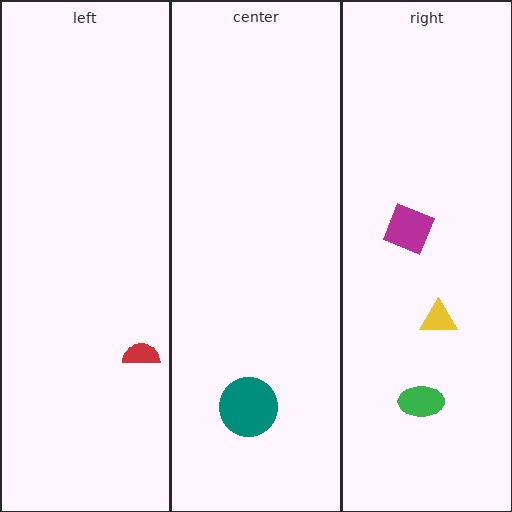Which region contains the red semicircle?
The left region.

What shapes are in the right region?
The magenta square, the yellow triangle, the green ellipse.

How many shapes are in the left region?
1.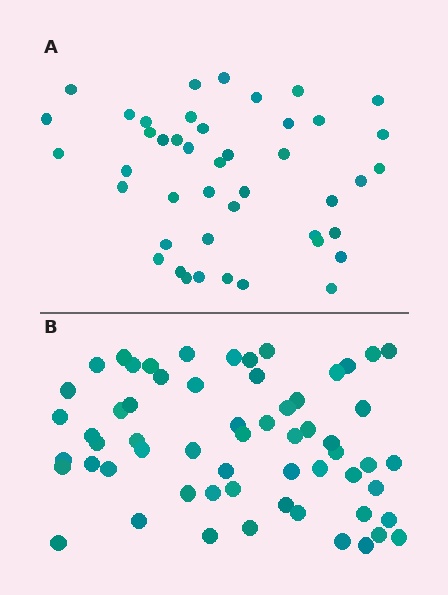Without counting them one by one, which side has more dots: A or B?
Region B (the bottom region) has more dots.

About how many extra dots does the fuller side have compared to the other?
Region B has approximately 15 more dots than region A.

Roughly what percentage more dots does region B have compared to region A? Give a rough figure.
About 35% more.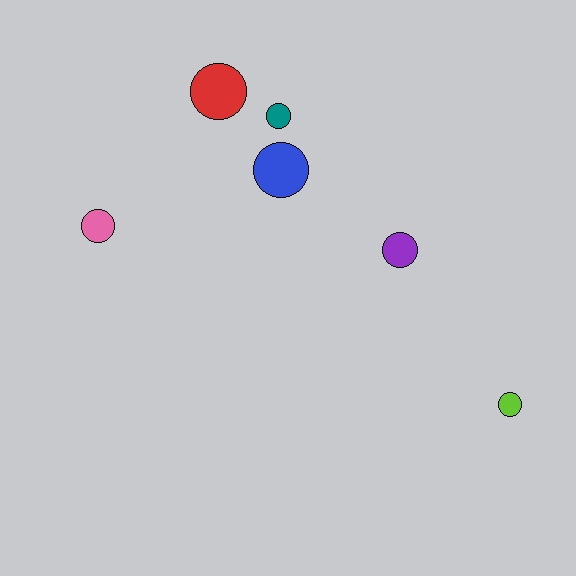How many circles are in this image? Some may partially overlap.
There are 6 circles.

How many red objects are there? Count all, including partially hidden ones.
There is 1 red object.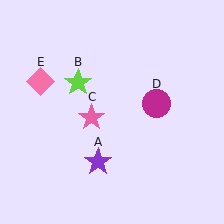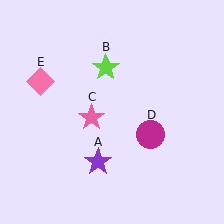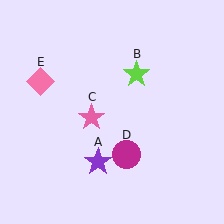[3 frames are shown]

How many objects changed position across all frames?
2 objects changed position: lime star (object B), magenta circle (object D).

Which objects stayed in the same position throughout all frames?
Purple star (object A) and pink star (object C) and pink diamond (object E) remained stationary.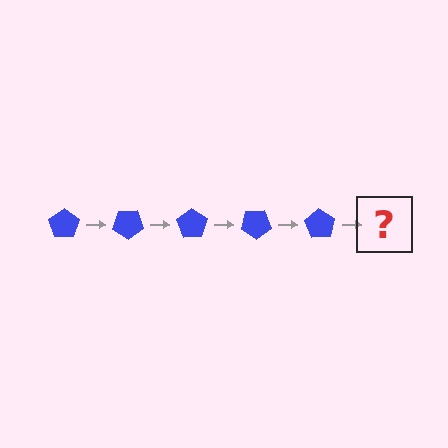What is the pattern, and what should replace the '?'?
The pattern is that the pentagon rotates 35 degrees each step. The '?' should be a blue pentagon rotated 175 degrees.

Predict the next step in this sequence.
The next step is a blue pentagon rotated 175 degrees.